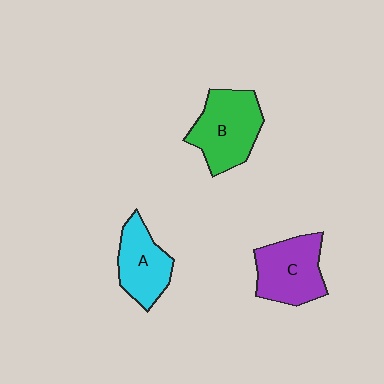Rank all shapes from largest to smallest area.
From largest to smallest: B (green), C (purple), A (cyan).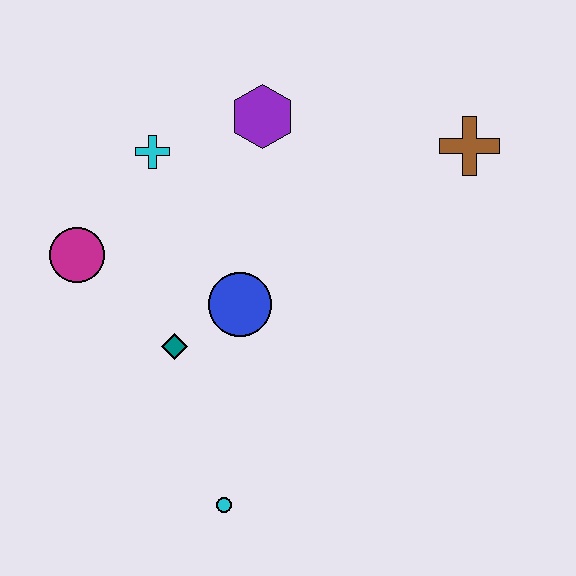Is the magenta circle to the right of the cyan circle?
No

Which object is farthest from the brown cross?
The cyan circle is farthest from the brown cross.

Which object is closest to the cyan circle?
The teal diamond is closest to the cyan circle.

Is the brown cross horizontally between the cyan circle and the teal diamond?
No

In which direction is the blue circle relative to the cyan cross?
The blue circle is below the cyan cross.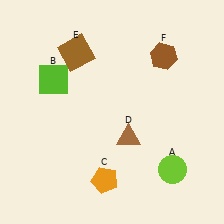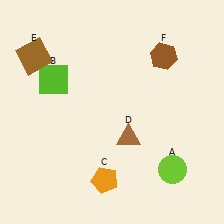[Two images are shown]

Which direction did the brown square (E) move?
The brown square (E) moved left.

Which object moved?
The brown square (E) moved left.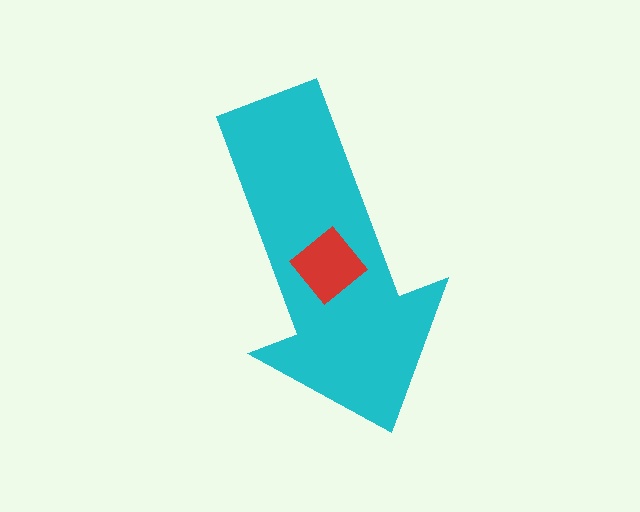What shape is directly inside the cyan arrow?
The red diamond.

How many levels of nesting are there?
2.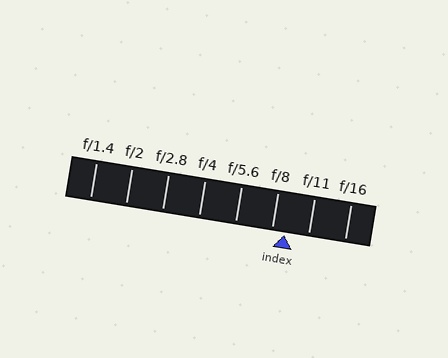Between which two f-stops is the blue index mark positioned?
The index mark is between f/8 and f/11.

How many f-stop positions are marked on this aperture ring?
There are 8 f-stop positions marked.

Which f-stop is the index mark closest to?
The index mark is closest to f/8.